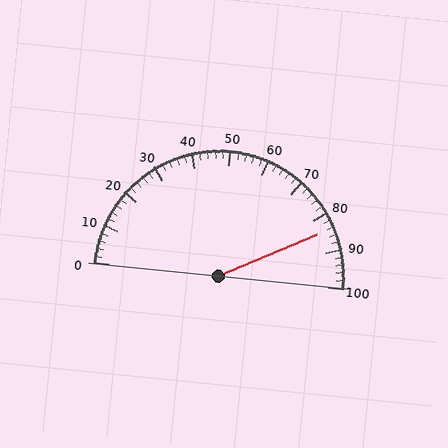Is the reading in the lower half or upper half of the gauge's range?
The reading is in the upper half of the range (0 to 100).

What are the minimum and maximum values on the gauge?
The gauge ranges from 0 to 100.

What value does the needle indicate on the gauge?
The needle indicates approximately 84.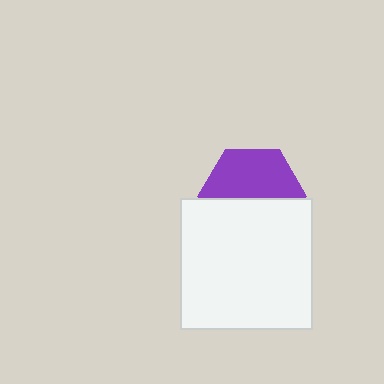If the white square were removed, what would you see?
You would see the complete purple hexagon.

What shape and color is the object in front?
The object in front is a white square.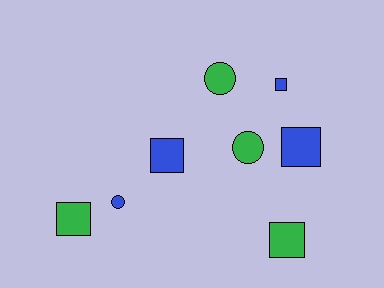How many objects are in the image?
There are 8 objects.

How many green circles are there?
There are 2 green circles.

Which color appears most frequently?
Blue, with 4 objects.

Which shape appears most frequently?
Square, with 5 objects.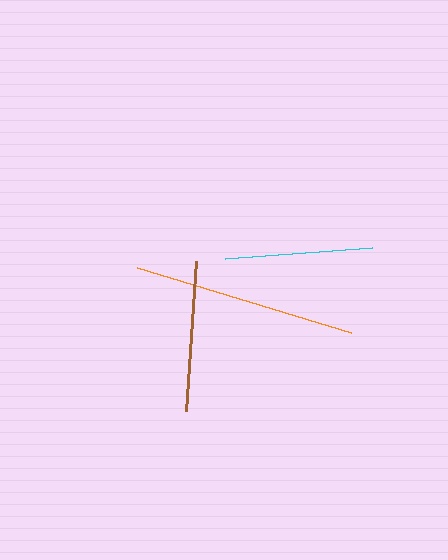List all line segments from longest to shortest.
From longest to shortest: orange, brown, cyan.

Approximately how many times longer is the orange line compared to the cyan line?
The orange line is approximately 1.5 times the length of the cyan line.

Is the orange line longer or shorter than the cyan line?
The orange line is longer than the cyan line.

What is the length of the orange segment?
The orange segment is approximately 224 pixels long.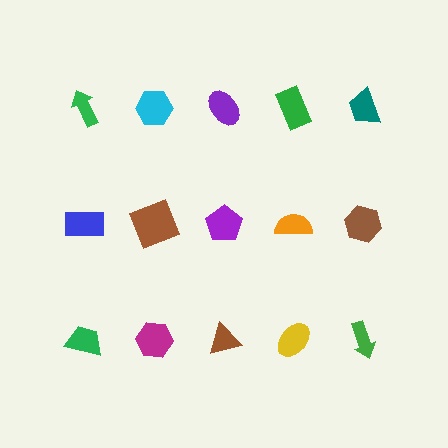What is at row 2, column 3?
A purple pentagon.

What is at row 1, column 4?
A green rectangle.